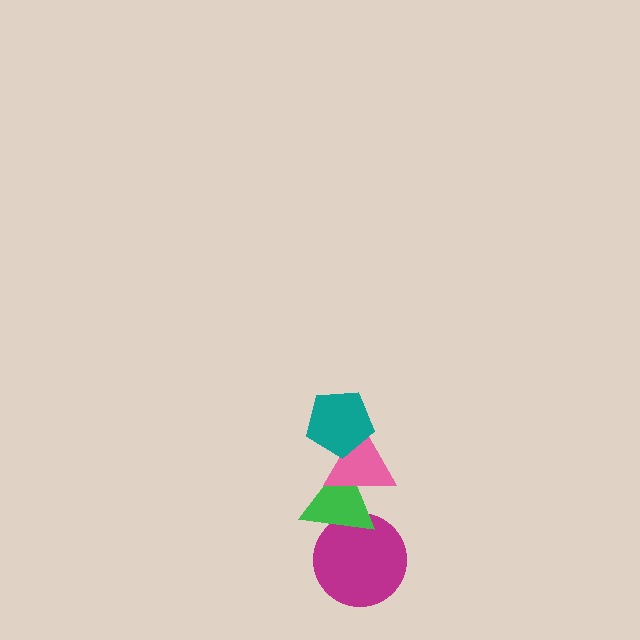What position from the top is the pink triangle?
The pink triangle is 2nd from the top.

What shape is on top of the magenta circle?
The green triangle is on top of the magenta circle.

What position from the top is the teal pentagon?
The teal pentagon is 1st from the top.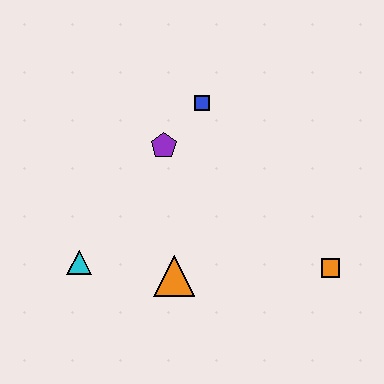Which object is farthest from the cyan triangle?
The orange square is farthest from the cyan triangle.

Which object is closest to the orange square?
The orange triangle is closest to the orange square.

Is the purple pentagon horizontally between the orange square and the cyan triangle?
Yes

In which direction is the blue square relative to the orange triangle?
The blue square is above the orange triangle.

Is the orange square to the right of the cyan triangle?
Yes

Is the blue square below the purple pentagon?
No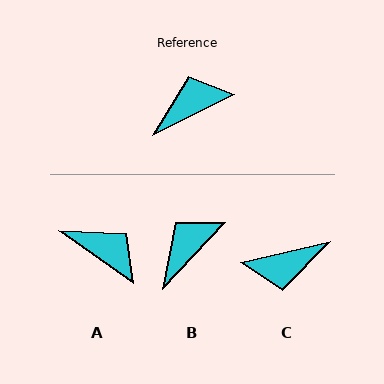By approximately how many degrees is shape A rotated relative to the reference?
Approximately 61 degrees clockwise.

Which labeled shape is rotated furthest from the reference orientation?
C, about 167 degrees away.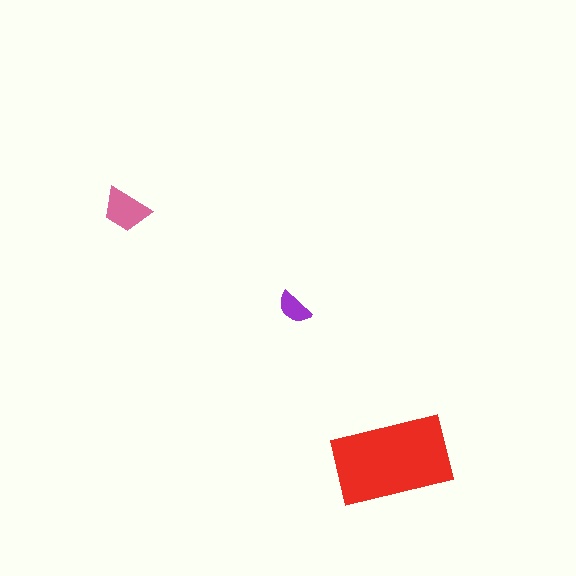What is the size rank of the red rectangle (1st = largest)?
1st.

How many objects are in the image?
There are 3 objects in the image.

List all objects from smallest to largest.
The purple semicircle, the pink trapezoid, the red rectangle.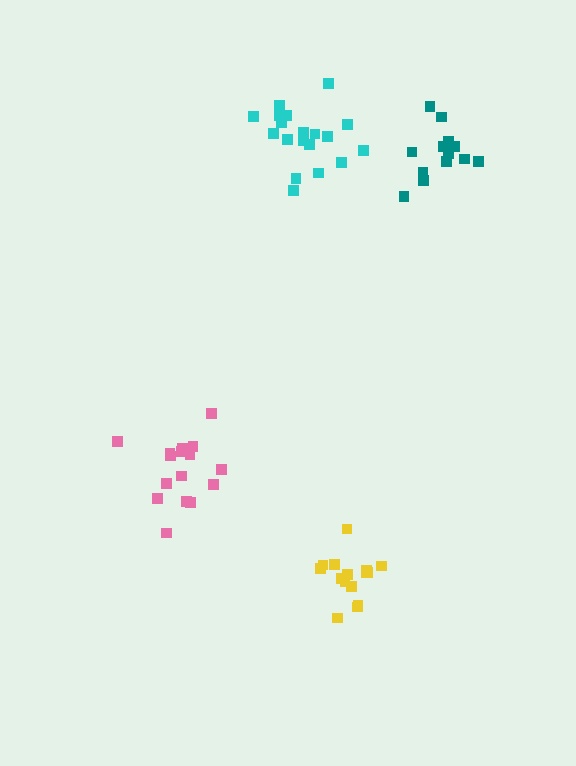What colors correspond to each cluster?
The clusters are colored: yellow, cyan, pink, teal.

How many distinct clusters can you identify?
There are 4 distinct clusters.